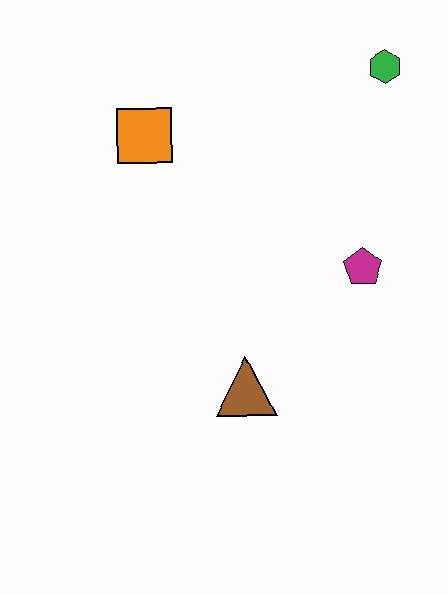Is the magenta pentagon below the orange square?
Yes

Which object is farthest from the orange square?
The brown triangle is farthest from the orange square.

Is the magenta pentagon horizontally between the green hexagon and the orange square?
Yes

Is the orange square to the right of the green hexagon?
No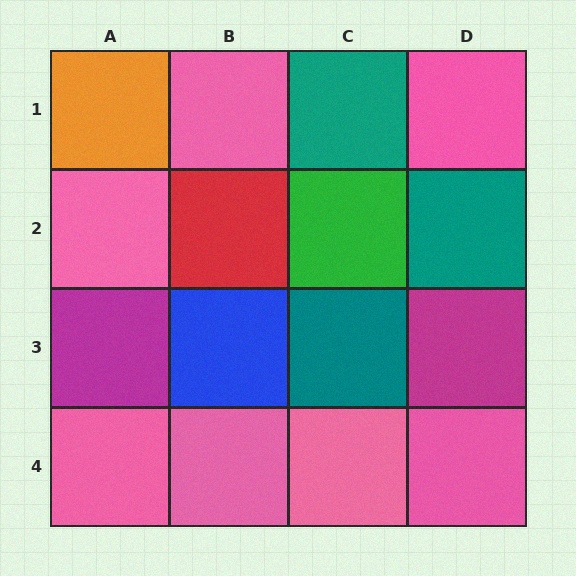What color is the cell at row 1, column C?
Teal.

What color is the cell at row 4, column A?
Pink.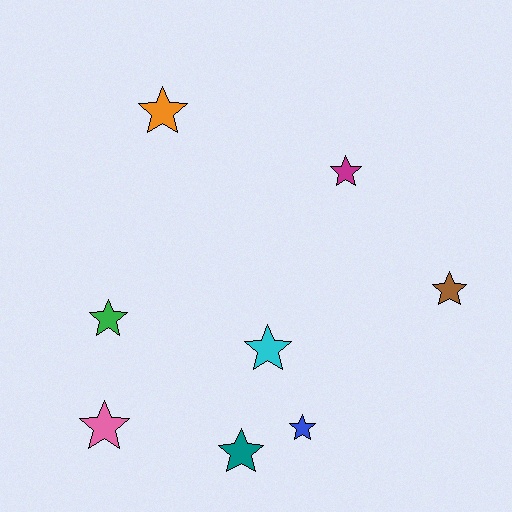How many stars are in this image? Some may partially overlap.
There are 8 stars.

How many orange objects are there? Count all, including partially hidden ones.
There is 1 orange object.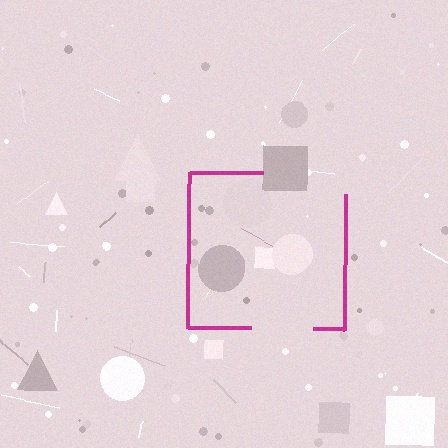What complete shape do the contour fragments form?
The contour fragments form a square.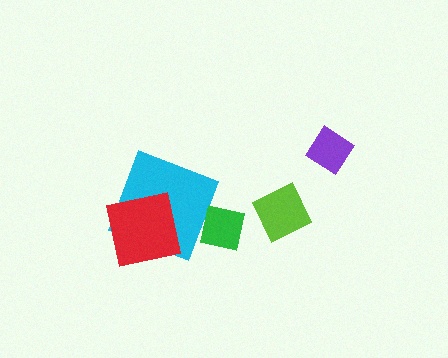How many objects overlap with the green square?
0 objects overlap with the green square.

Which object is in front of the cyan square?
The red square is in front of the cyan square.